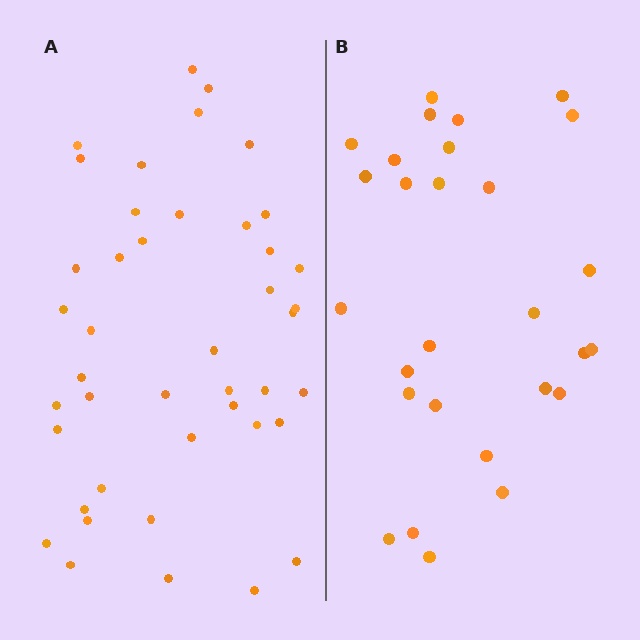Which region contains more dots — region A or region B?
Region A (the left region) has more dots.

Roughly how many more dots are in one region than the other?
Region A has approximately 15 more dots than region B.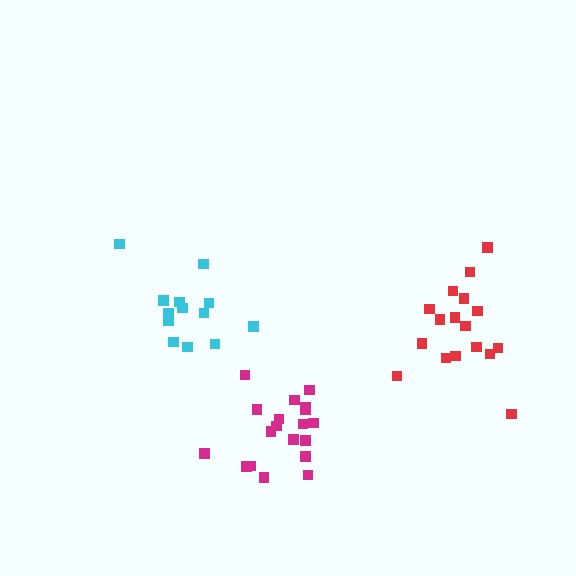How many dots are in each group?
Group 1: 19 dots, Group 2: 17 dots, Group 3: 13 dots (49 total).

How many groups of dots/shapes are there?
There are 3 groups.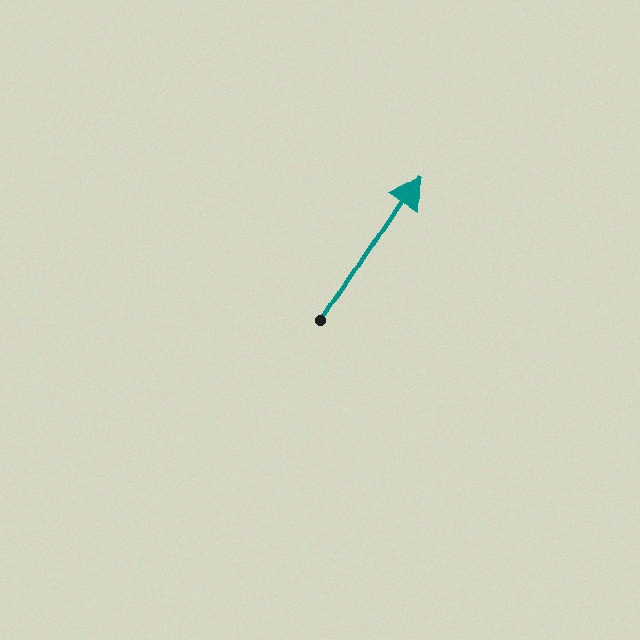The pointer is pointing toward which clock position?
Roughly 1 o'clock.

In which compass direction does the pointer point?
Northeast.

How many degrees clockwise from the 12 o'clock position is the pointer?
Approximately 34 degrees.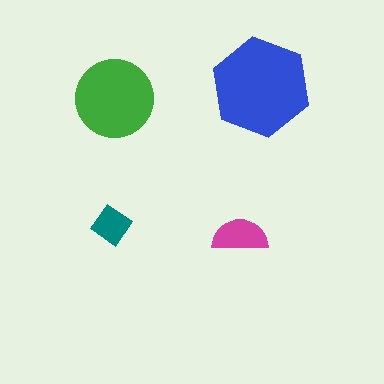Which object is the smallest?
The teal diamond.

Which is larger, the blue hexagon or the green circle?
The blue hexagon.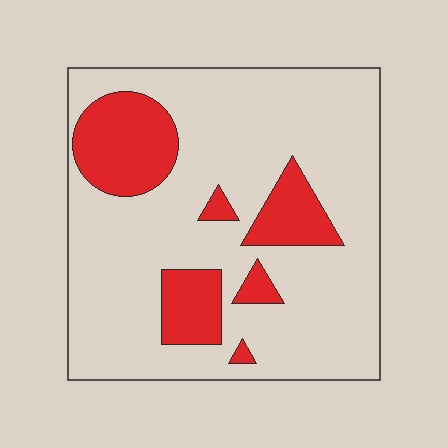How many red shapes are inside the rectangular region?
6.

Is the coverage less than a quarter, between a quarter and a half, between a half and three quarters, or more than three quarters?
Less than a quarter.